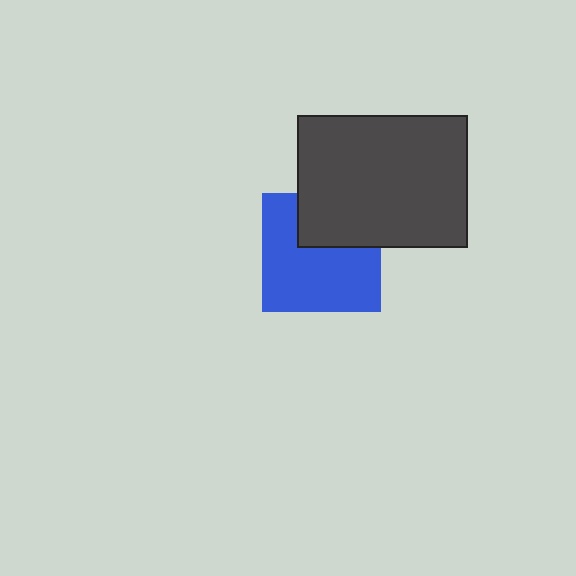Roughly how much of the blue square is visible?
Most of it is visible (roughly 68%).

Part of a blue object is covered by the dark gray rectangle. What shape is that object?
It is a square.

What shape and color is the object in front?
The object in front is a dark gray rectangle.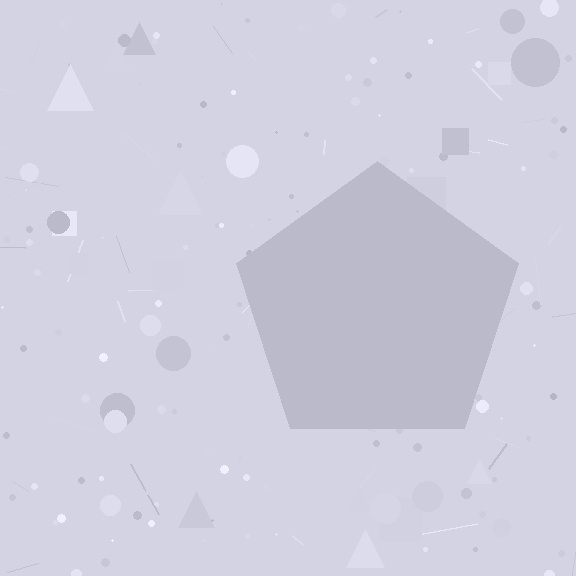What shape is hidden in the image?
A pentagon is hidden in the image.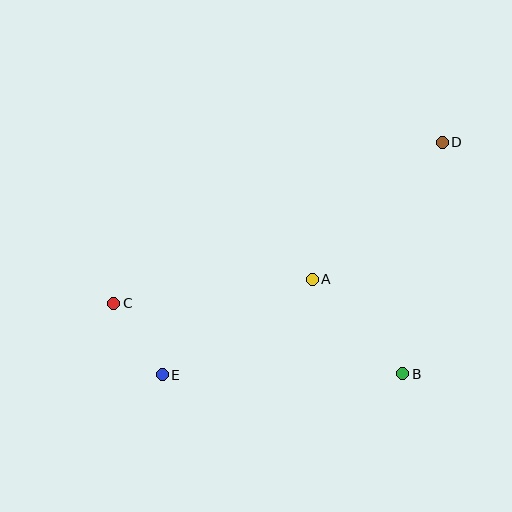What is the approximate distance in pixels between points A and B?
The distance between A and B is approximately 131 pixels.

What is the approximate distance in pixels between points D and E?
The distance between D and E is approximately 364 pixels.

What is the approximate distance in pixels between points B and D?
The distance between B and D is approximately 235 pixels.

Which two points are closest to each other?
Points C and E are closest to each other.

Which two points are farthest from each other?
Points C and D are farthest from each other.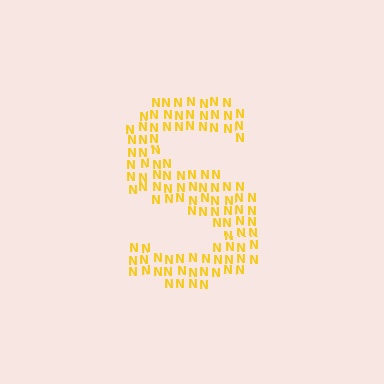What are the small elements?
The small elements are letter N's.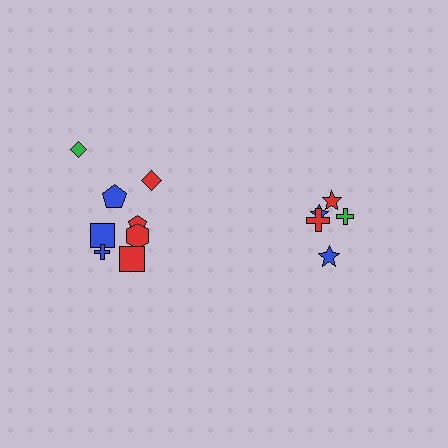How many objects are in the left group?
There are 8 objects.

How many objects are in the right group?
There are 5 objects.